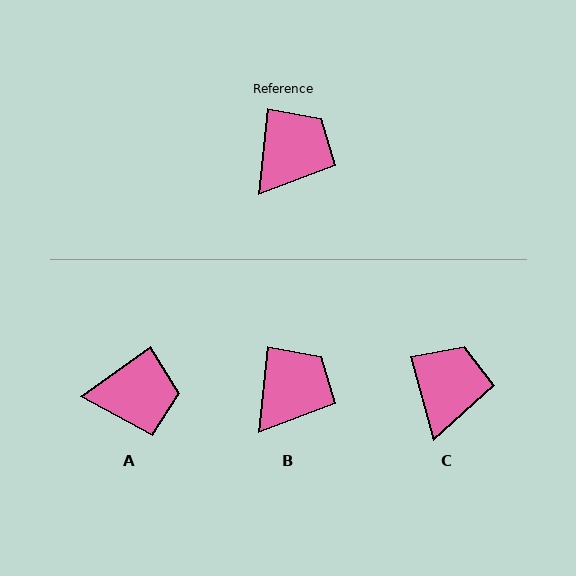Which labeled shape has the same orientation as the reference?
B.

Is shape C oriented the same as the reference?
No, it is off by about 21 degrees.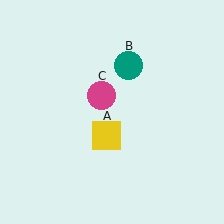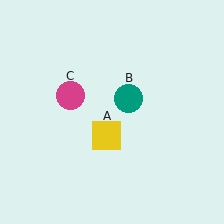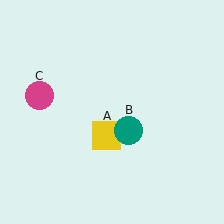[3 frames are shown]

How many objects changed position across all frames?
2 objects changed position: teal circle (object B), magenta circle (object C).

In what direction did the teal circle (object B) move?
The teal circle (object B) moved down.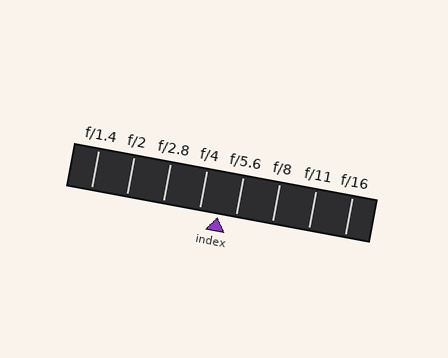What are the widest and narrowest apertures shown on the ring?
The widest aperture shown is f/1.4 and the narrowest is f/16.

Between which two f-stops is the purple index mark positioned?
The index mark is between f/4 and f/5.6.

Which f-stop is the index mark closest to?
The index mark is closest to f/5.6.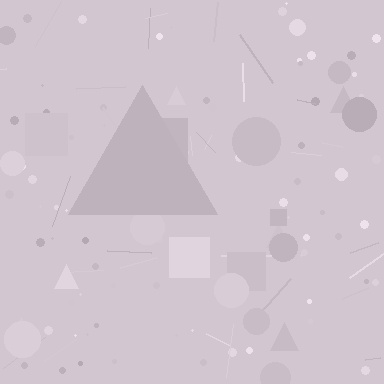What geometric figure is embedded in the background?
A triangle is embedded in the background.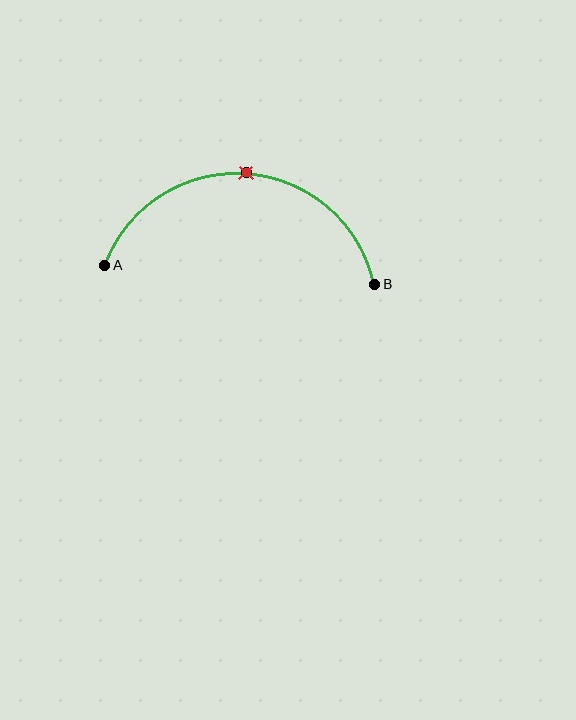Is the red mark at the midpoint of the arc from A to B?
Yes. The red mark lies on the arc at equal arc-length from both A and B — it is the arc midpoint.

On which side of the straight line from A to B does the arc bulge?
The arc bulges above the straight line connecting A and B.